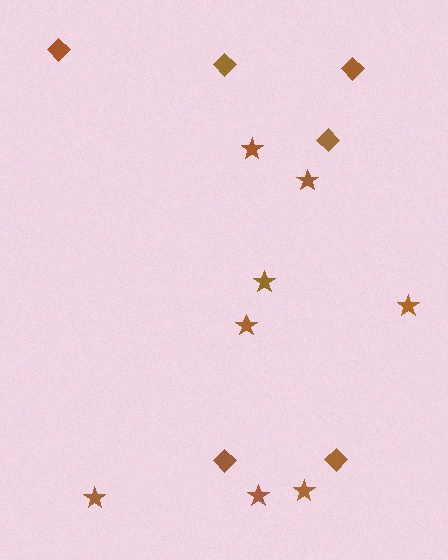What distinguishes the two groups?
There are 2 groups: one group of diamonds (6) and one group of stars (8).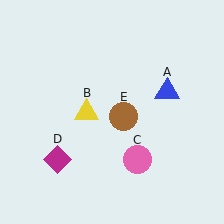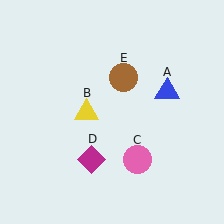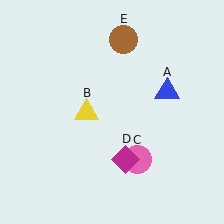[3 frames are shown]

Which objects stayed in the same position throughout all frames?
Blue triangle (object A) and yellow triangle (object B) and pink circle (object C) remained stationary.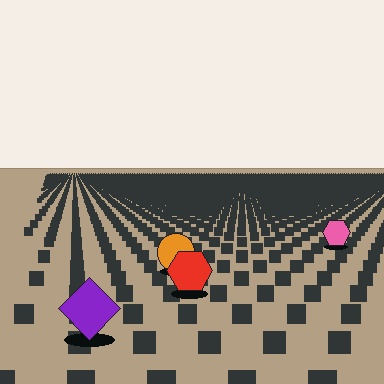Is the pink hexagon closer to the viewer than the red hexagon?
No. The red hexagon is closer — you can tell from the texture gradient: the ground texture is coarser near it.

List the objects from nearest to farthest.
From nearest to farthest: the purple diamond, the red hexagon, the orange circle, the pink hexagon.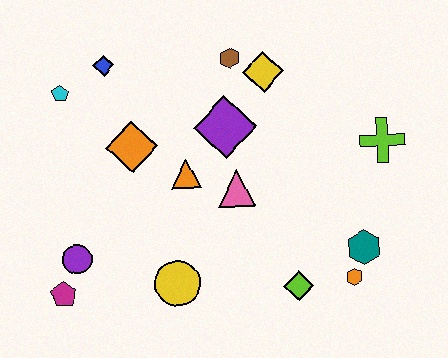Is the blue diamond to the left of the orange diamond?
Yes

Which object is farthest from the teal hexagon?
The cyan pentagon is farthest from the teal hexagon.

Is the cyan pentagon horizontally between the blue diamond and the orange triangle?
No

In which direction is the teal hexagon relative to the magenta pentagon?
The teal hexagon is to the right of the magenta pentagon.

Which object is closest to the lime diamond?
The orange hexagon is closest to the lime diamond.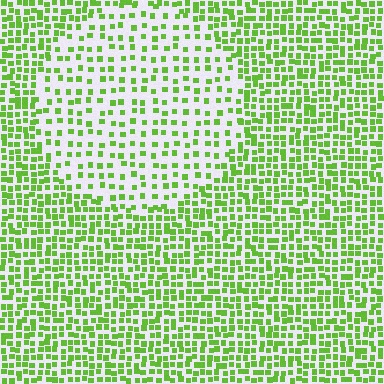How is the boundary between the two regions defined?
The boundary is defined by a change in element density (approximately 2.1x ratio). All elements are the same color, size, and shape.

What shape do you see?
I see a circle.